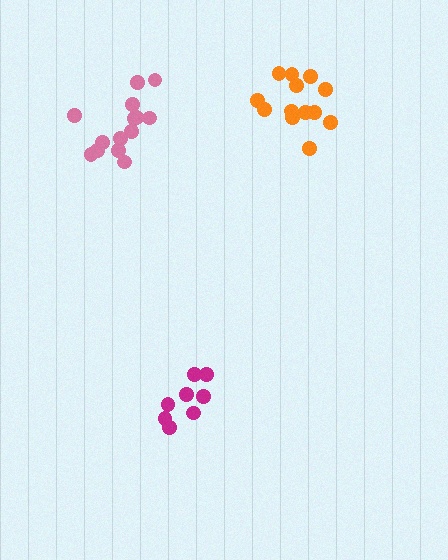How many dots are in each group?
Group 1: 8 dots, Group 2: 13 dots, Group 3: 14 dots (35 total).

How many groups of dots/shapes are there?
There are 3 groups.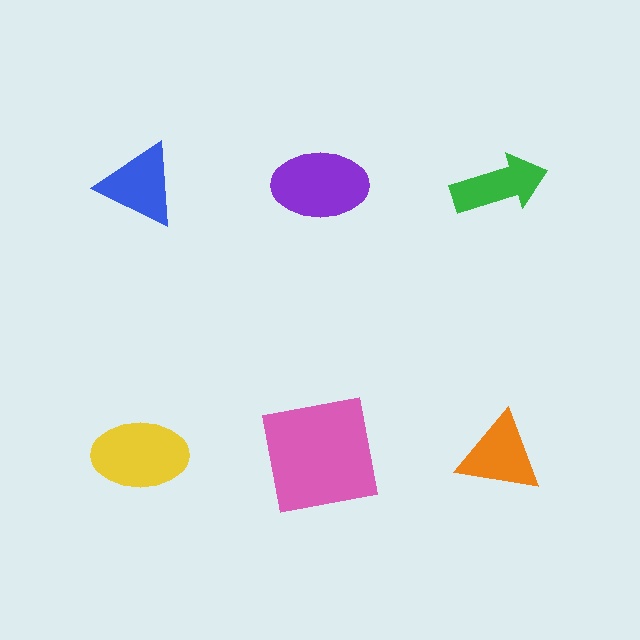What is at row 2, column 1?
A yellow ellipse.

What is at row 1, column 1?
A blue triangle.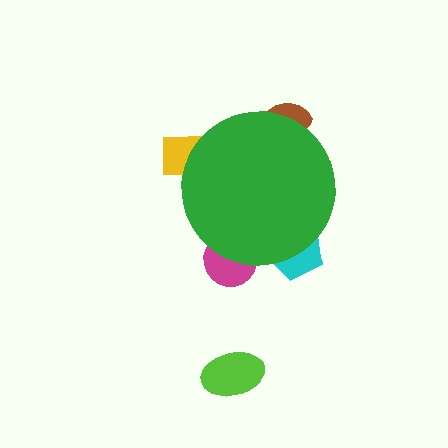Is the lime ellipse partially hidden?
No, the lime ellipse is fully visible.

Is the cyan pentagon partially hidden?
Yes, the cyan pentagon is partially hidden behind the green circle.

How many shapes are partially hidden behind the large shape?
4 shapes are partially hidden.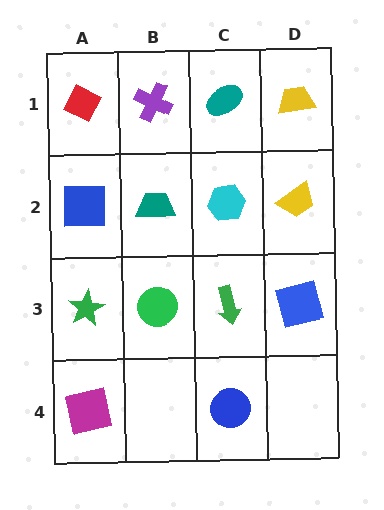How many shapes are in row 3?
4 shapes.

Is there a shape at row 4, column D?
No, that cell is empty.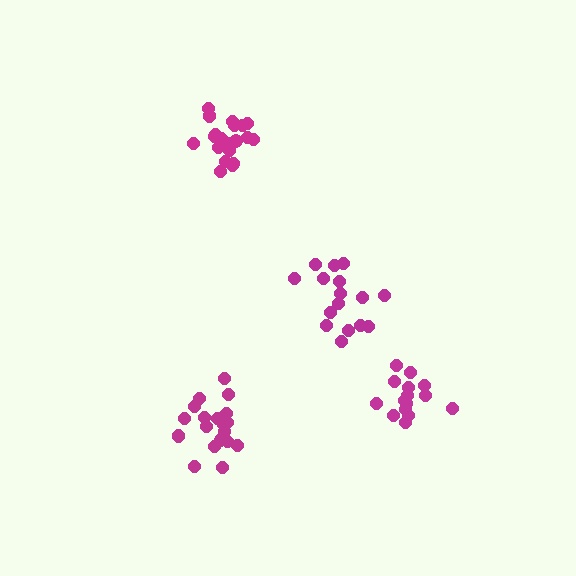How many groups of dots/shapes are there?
There are 4 groups.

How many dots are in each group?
Group 1: 16 dots, Group 2: 20 dots, Group 3: 21 dots, Group 4: 15 dots (72 total).